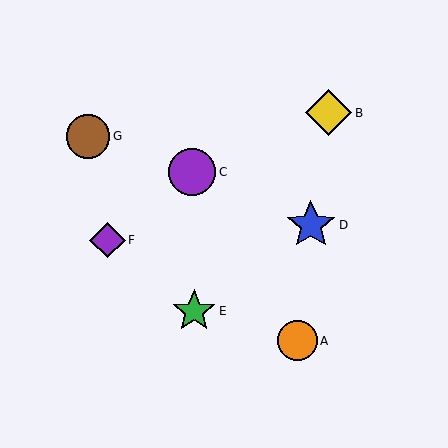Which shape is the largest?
The blue star (labeled D) is the largest.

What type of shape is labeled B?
Shape B is a yellow diamond.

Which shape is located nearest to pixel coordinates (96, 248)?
The purple diamond (labeled F) at (107, 240) is nearest to that location.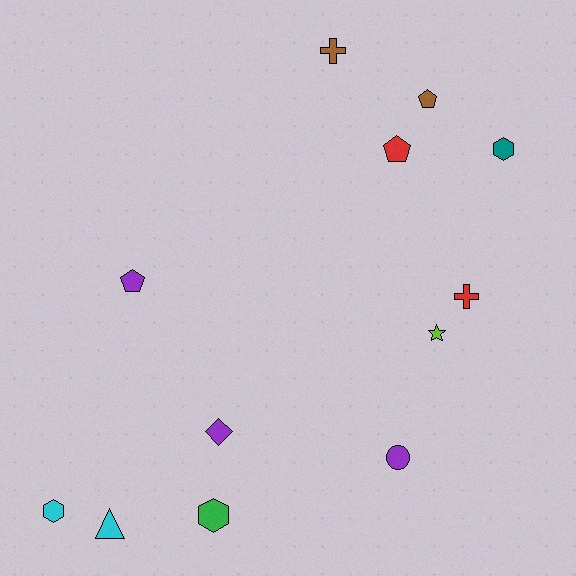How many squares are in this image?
There are no squares.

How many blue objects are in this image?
There are no blue objects.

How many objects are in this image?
There are 12 objects.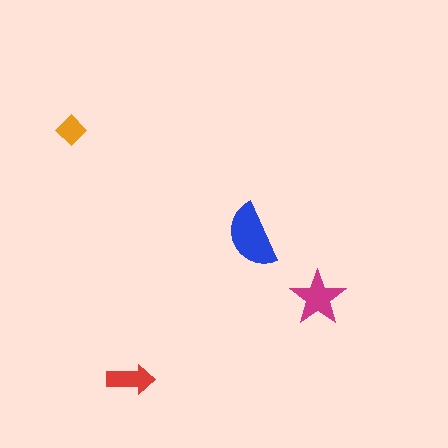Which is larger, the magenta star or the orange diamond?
The magenta star.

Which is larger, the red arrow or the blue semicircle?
The blue semicircle.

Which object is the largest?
The blue semicircle.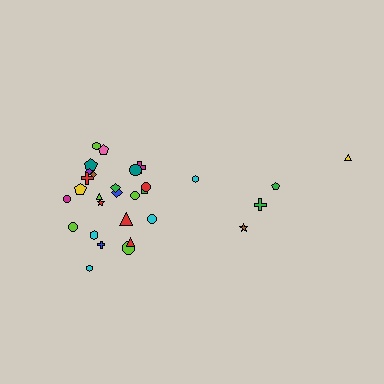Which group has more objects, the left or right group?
The left group.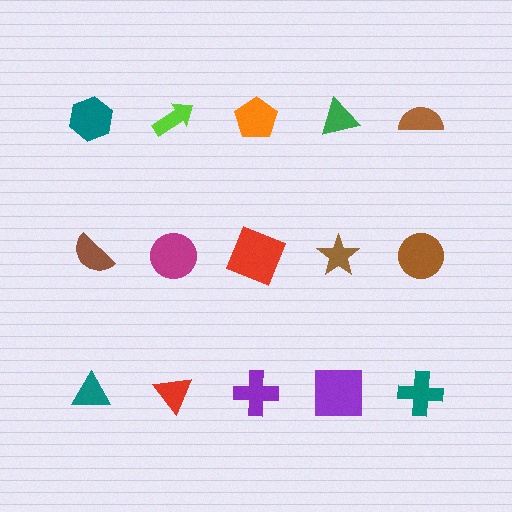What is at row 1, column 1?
A teal hexagon.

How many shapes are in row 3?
5 shapes.